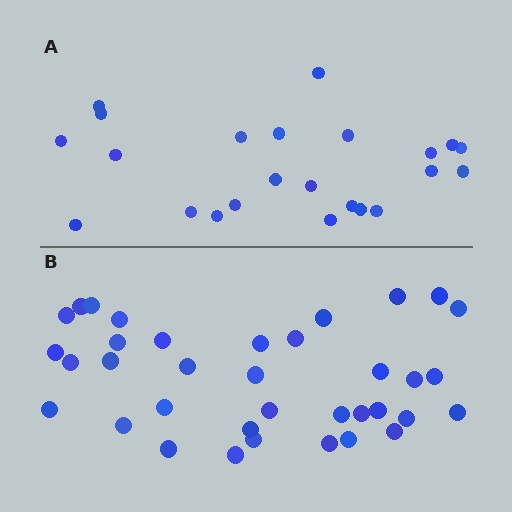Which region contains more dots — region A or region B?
Region B (the bottom region) has more dots.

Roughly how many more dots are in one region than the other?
Region B has approximately 15 more dots than region A.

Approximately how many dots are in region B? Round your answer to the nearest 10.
About 40 dots. (The exact count is 36, which rounds to 40.)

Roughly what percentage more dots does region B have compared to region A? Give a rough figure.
About 55% more.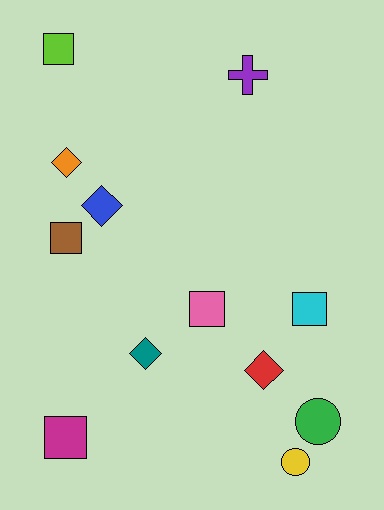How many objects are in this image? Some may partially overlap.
There are 12 objects.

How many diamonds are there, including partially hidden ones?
There are 4 diamonds.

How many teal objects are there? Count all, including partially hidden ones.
There is 1 teal object.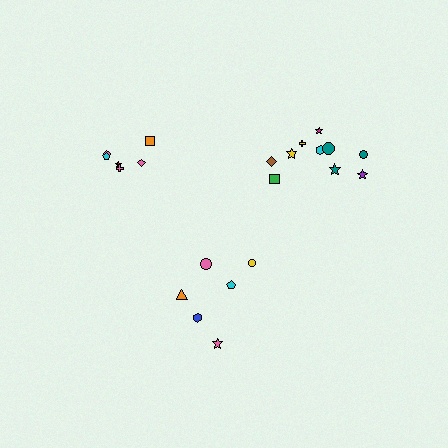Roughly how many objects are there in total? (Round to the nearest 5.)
Roughly 20 objects in total.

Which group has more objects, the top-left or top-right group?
The top-right group.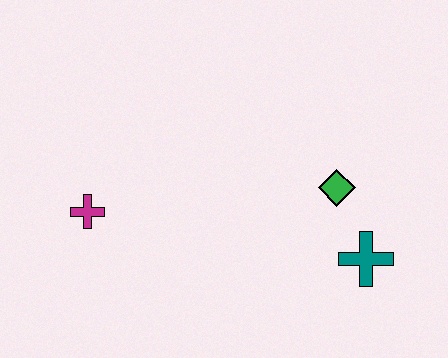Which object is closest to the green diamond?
The teal cross is closest to the green diamond.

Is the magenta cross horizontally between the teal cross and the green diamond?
No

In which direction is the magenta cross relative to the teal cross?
The magenta cross is to the left of the teal cross.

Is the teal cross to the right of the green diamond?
Yes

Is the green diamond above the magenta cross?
Yes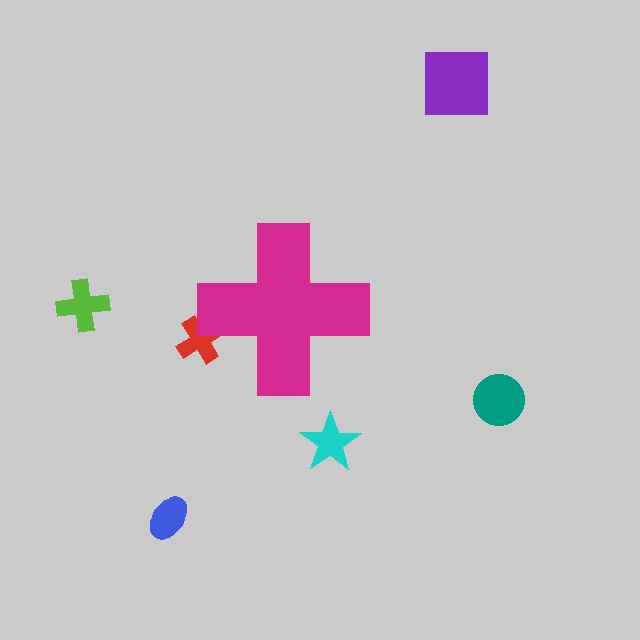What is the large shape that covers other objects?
A magenta cross.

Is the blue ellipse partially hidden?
No, the blue ellipse is fully visible.